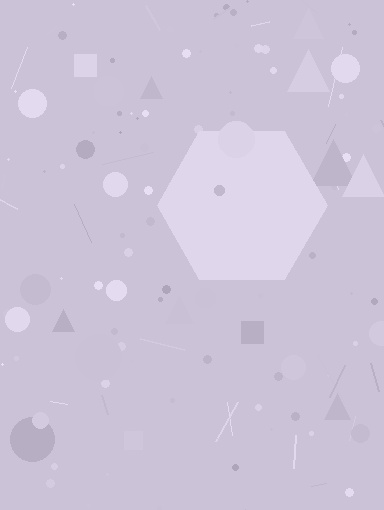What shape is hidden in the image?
A hexagon is hidden in the image.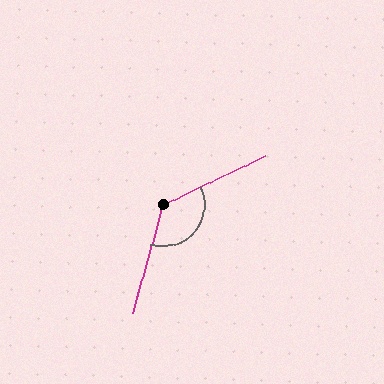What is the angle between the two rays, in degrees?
Approximately 132 degrees.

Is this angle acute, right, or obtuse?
It is obtuse.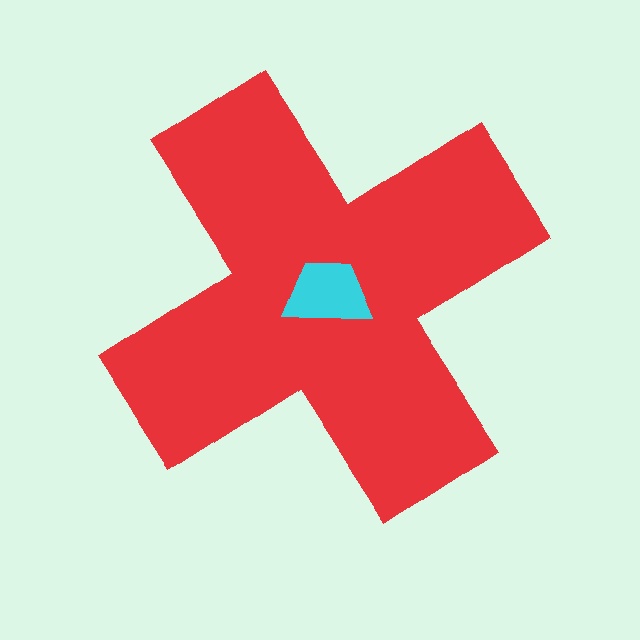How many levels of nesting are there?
2.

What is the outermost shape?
The red cross.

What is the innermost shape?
The cyan trapezoid.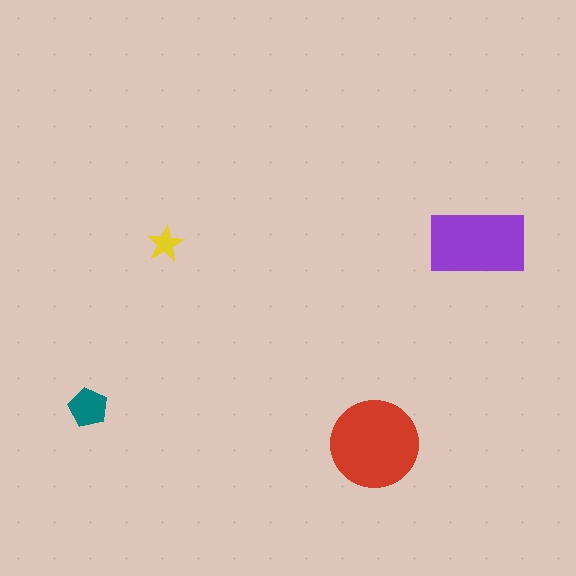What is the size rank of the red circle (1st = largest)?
1st.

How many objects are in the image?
There are 4 objects in the image.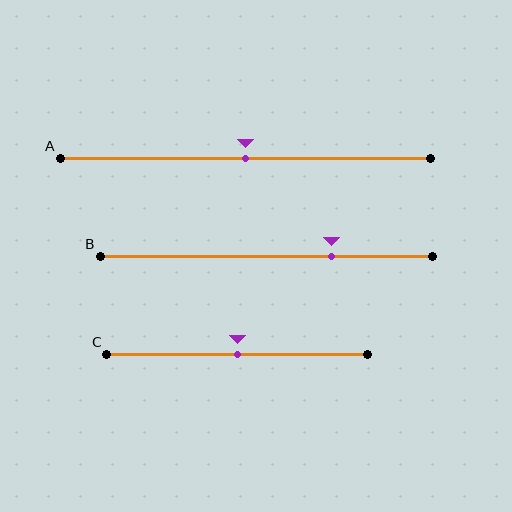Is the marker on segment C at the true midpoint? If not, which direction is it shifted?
Yes, the marker on segment C is at the true midpoint.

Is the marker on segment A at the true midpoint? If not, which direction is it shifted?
Yes, the marker on segment A is at the true midpoint.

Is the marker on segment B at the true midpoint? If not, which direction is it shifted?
No, the marker on segment B is shifted to the right by about 20% of the segment length.